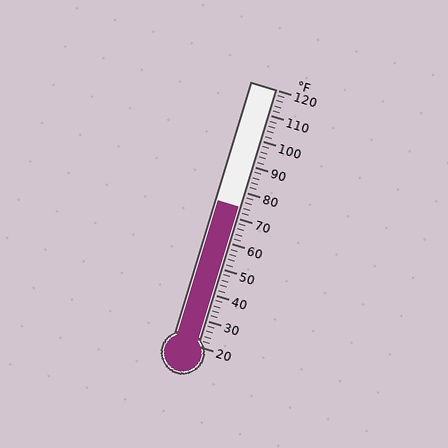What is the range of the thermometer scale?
The thermometer scale ranges from 20°F to 120°F.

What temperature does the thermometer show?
The thermometer shows approximately 74°F.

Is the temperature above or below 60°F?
The temperature is above 60°F.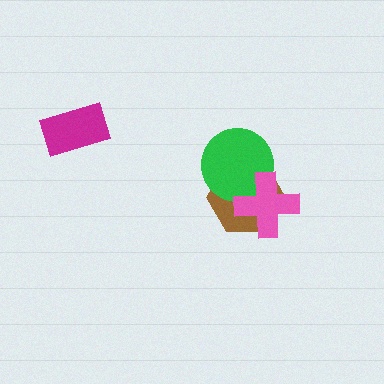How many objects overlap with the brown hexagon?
2 objects overlap with the brown hexagon.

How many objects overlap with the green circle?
2 objects overlap with the green circle.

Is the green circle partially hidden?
Yes, it is partially covered by another shape.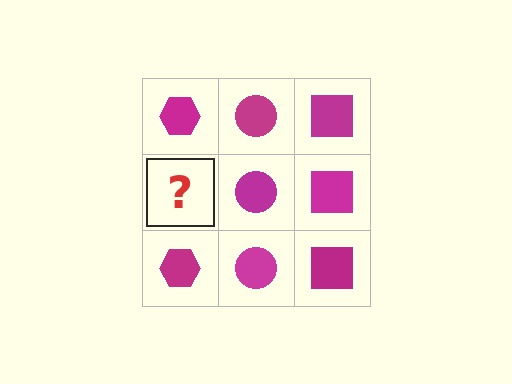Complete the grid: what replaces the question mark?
The question mark should be replaced with a magenta hexagon.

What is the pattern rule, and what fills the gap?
The rule is that each column has a consistent shape. The gap should be filled with a magenta hexagon.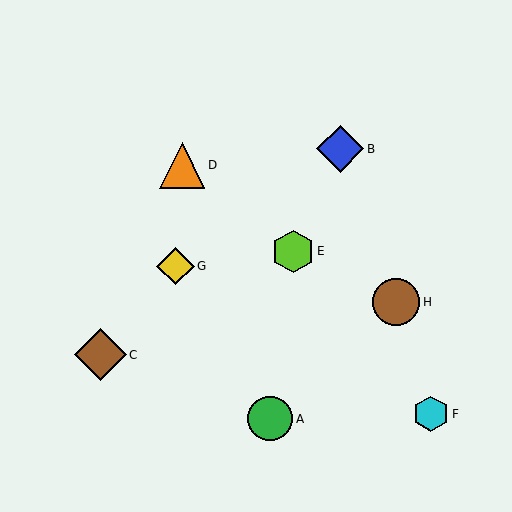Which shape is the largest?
The brown diamond (labeled C) is the largest.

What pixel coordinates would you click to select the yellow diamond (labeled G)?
Click at (176, 266) to select the yellow diamond G.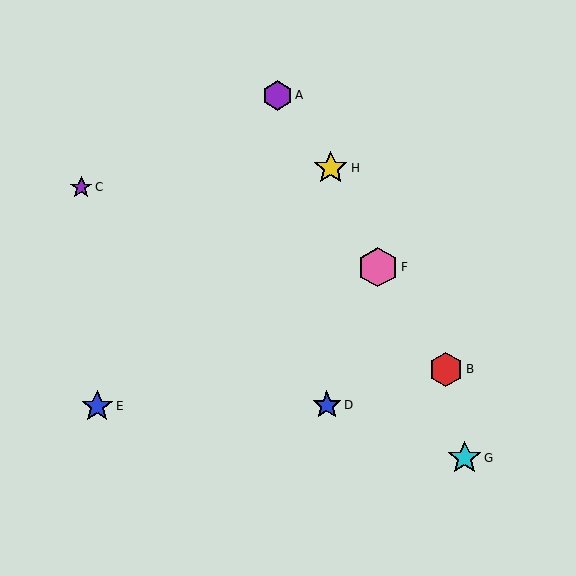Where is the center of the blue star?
The center of the blue star is at (327, 405).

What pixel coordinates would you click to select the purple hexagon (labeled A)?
Click at (278, 95) to select the purple hexagon A.